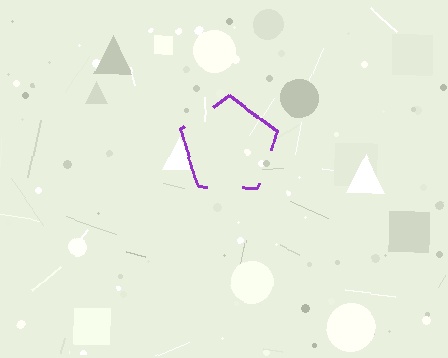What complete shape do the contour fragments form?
The contour fragments form a pentagon.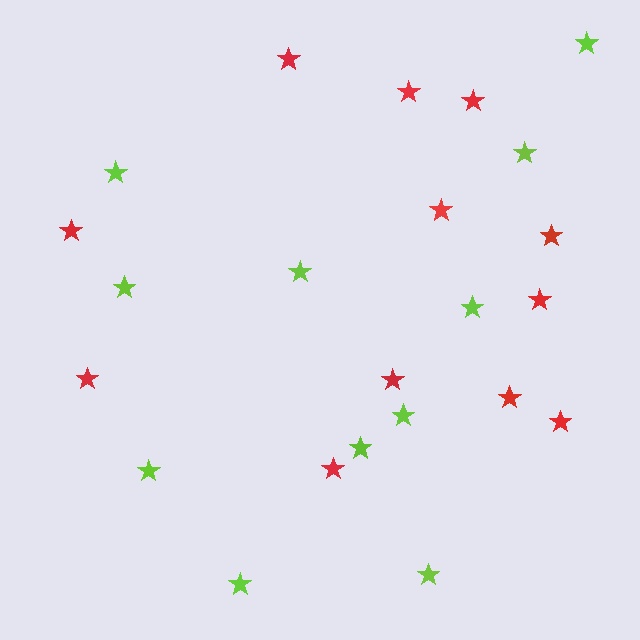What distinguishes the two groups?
There are 2 groups: one group of lime stars (11) and one group of red stars (12).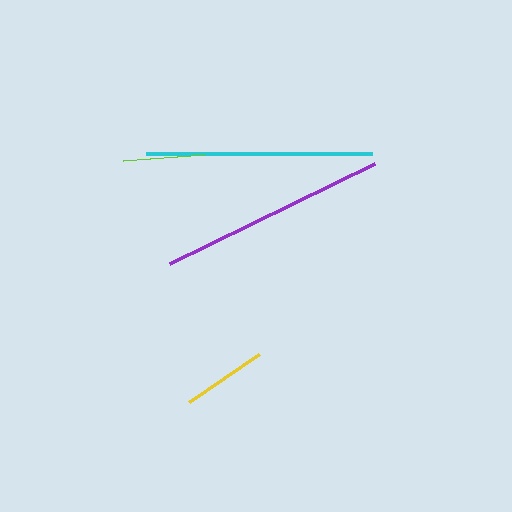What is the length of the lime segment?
The lime segment is approximately 82 pixels long.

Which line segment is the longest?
The purple line is the longest at approximately 228 pixels.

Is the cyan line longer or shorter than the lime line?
The cyan line is longer than the lime line.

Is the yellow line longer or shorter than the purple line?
The purple line is longer than the yellow line.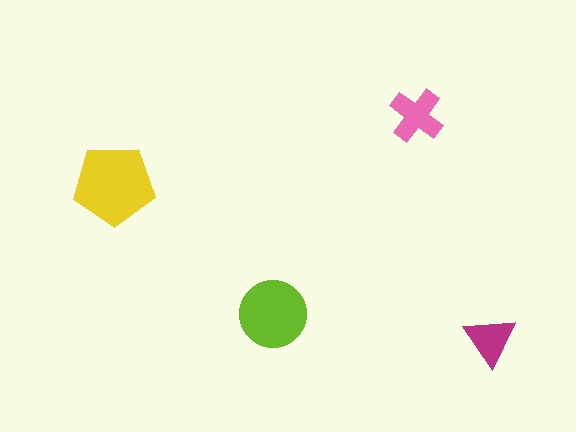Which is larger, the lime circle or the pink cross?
The lime circle.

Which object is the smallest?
The magenta triangle.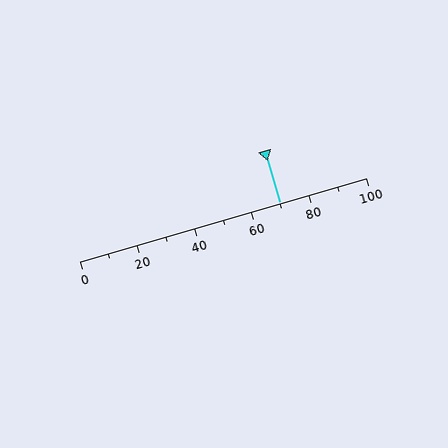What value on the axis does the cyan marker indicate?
The marker indicates approximately 70.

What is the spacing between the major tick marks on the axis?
The major ticks are spaced 20 apart.